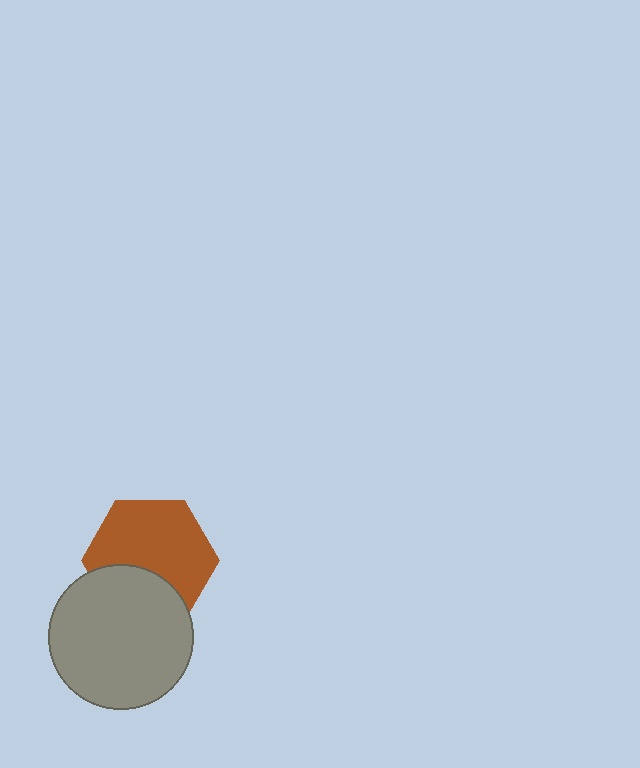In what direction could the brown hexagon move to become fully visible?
The brown hexagon could move up. That would shift it out from behind the gray circle entirely.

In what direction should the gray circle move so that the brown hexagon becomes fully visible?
The gray circle should move down. That is the shortest direction to clear the overlap and leave the brown hexagon fully visible.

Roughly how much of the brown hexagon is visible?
Most of it is visible (roughly 67%).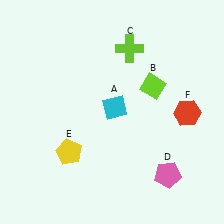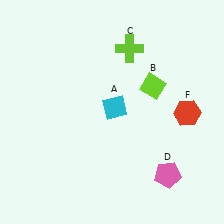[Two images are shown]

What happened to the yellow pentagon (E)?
The yellow pentagon (E) was removed in Image 2. It was in the bottom-left area of Image 1.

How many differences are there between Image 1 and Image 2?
There is 1 difference between the two images.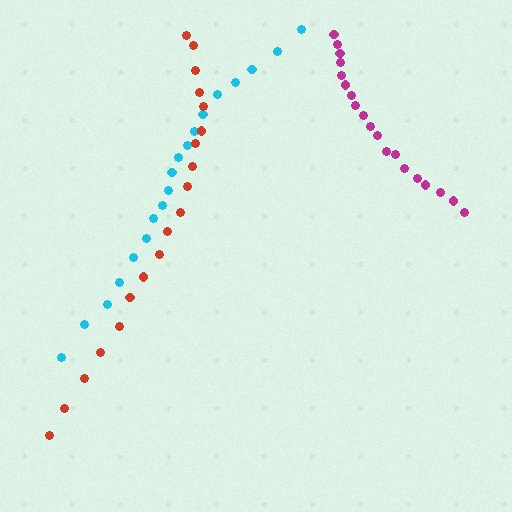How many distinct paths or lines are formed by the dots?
There are 3 distinct paths.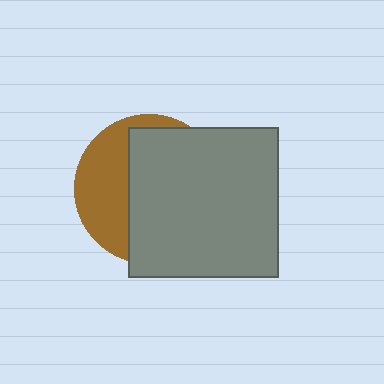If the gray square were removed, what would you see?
You would see the complete brown circle.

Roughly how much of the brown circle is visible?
A small part of it is visible (roughly 36%).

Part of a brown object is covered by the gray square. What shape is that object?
It is a circle.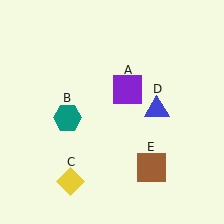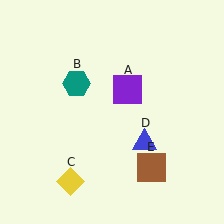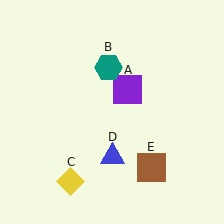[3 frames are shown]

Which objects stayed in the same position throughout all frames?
Purple square (object A) and yellow diamond (object C) and brown square (object E) remained stationary.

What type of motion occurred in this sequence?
The teal hexagon (object B), blue triangle (object D) rotated clockwise around the center of the scene.